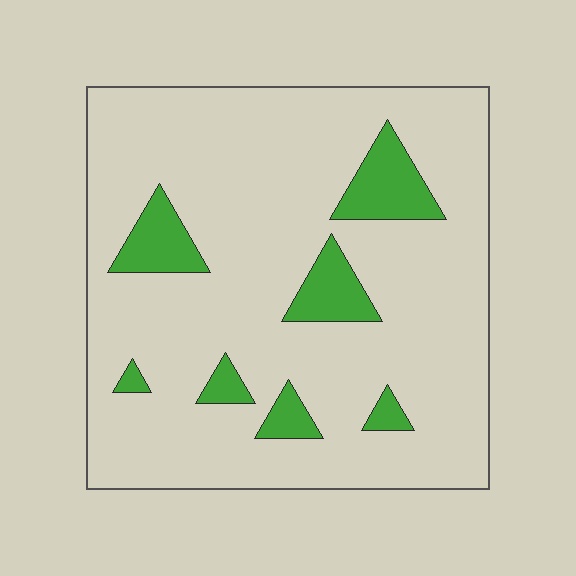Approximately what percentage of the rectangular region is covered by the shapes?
Approximately 15%.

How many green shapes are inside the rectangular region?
7.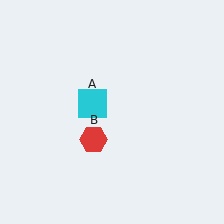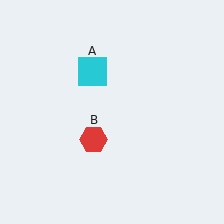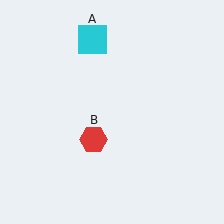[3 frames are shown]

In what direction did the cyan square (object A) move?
The cyan square (object A) moved up.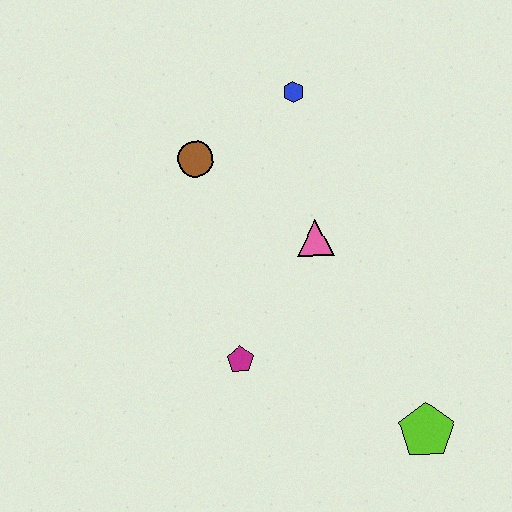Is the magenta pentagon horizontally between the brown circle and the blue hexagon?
Yes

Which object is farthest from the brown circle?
The lime pentagon is farthest from the brown circle.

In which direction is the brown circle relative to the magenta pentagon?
The brown circle is above the magenta pentagon.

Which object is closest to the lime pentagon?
The magenta pentagon is closest to the lime pentagon.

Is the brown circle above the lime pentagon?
Yes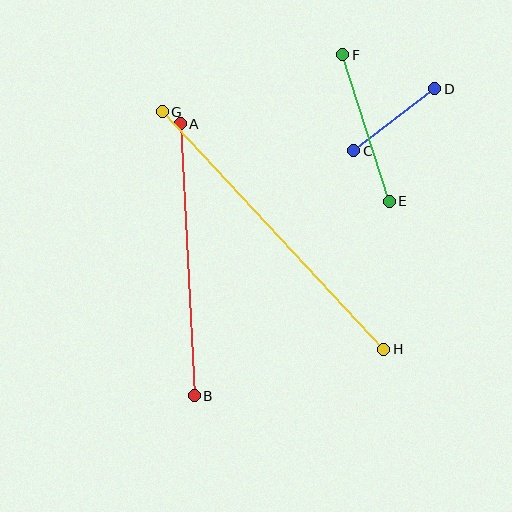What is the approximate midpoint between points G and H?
The midpoint is at approximately (273, 231) pixels.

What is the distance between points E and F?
The distance is approximately 153 pixels.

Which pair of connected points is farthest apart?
Points G and H are farthest apart.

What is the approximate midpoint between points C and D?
The midpoint is at approximately (394, 120) pixels.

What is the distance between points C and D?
The distance is approximately 102 pixels.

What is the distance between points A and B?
The distance is approximately 272 pixels.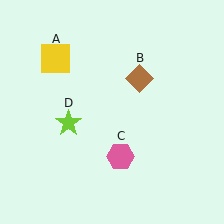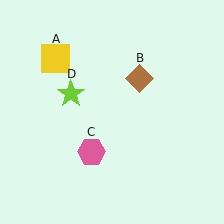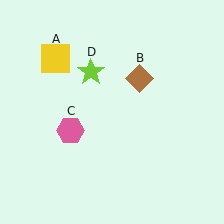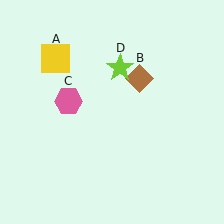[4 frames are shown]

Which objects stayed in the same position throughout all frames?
Yellow square (object A) and brown diamond (object B) remained stationary.